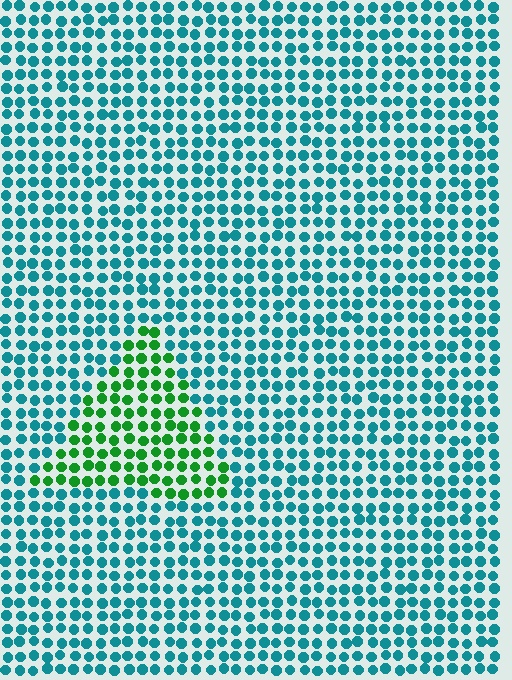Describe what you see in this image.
The image is filled with small teal elements in a uniform arrangement. A triangle-shaped region is visible where the elements are tinted to a slightly different hue, forming a subtle color boundary.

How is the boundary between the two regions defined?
The boundary is defined purely by a slight shift in hue (about 55 degrees). Spacing, size, and orientation are identical on both sides.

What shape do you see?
I see a triangle.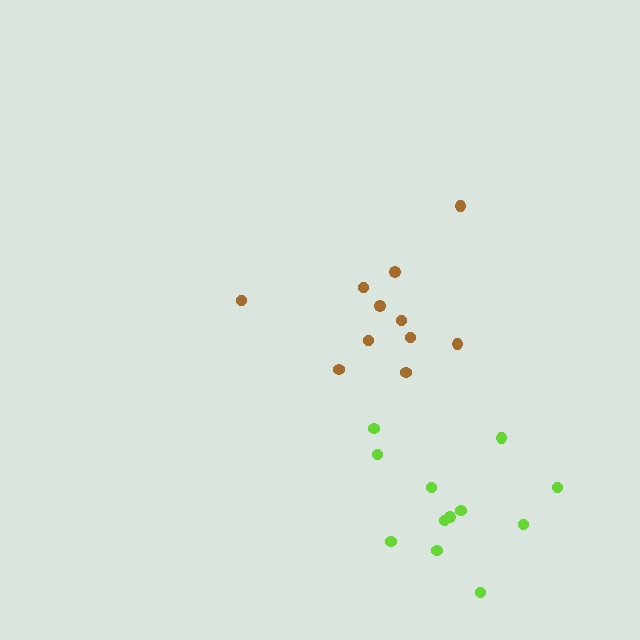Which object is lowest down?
The lime cluster is bottommost.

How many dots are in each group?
Group 1: 11 dots, Group 2: 12 dots (23 total).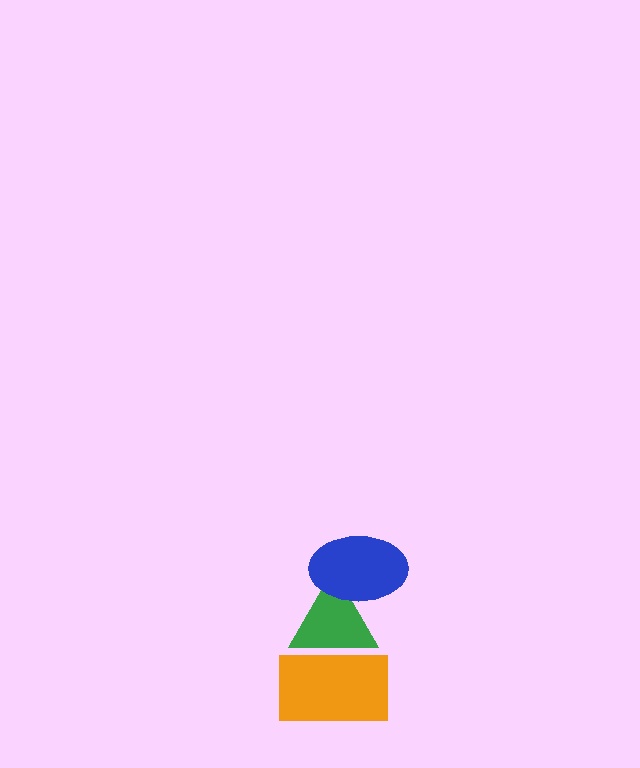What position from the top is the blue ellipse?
The blue ellipse is 1st from the top.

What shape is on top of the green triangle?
The blue ellipse is on top of the green triangle.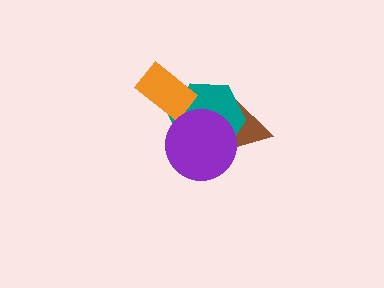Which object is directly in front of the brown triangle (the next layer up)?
The teal hexagon is directly in front of the brown triangle.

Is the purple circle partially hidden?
No, no other shape covers it.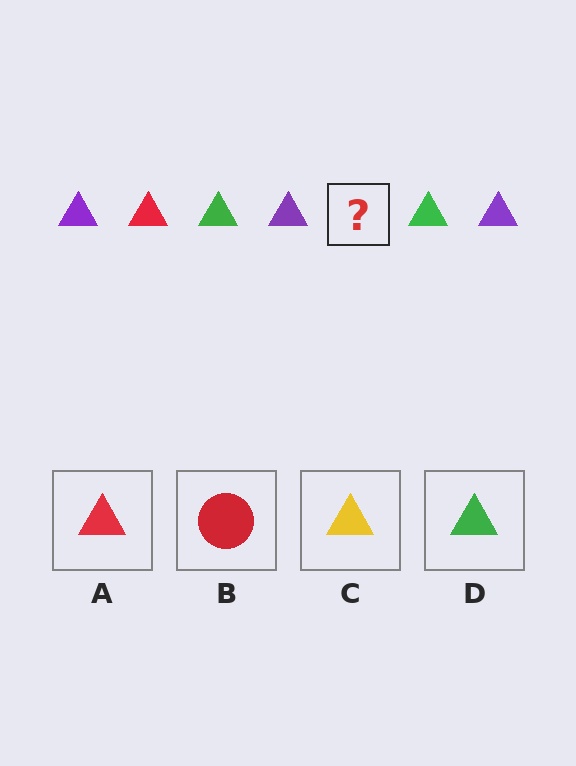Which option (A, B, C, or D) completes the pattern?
A.